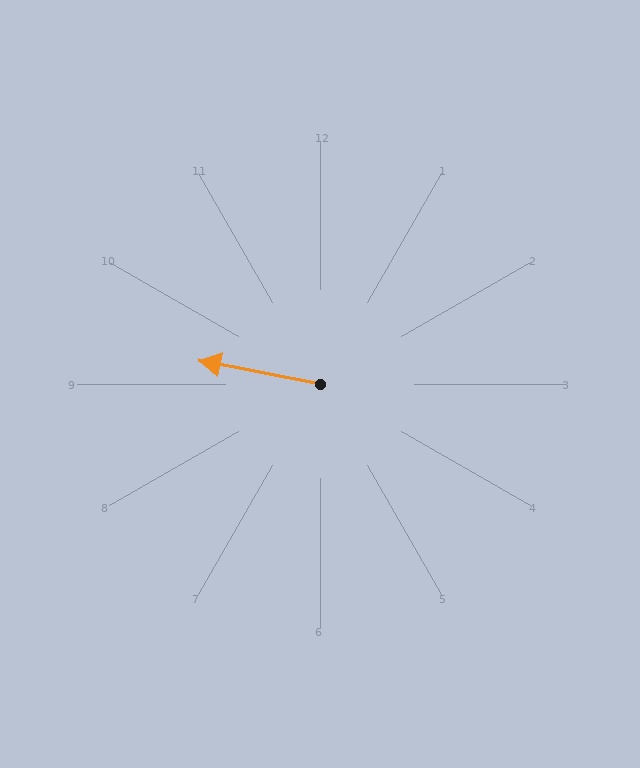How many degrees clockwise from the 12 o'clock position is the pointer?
Approximately 281 degrees.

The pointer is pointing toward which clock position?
Roughly 9 o'clock.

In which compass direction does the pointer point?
West.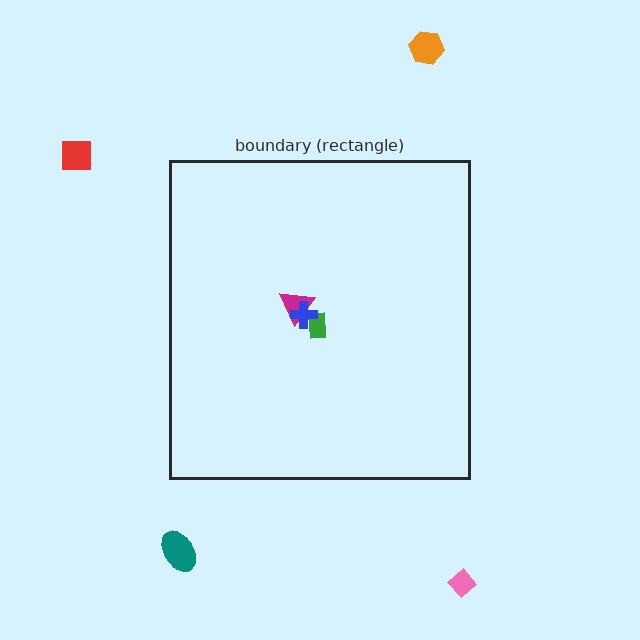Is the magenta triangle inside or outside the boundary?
Inside.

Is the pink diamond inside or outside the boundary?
Outside.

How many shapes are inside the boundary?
3 inside, 4 outside.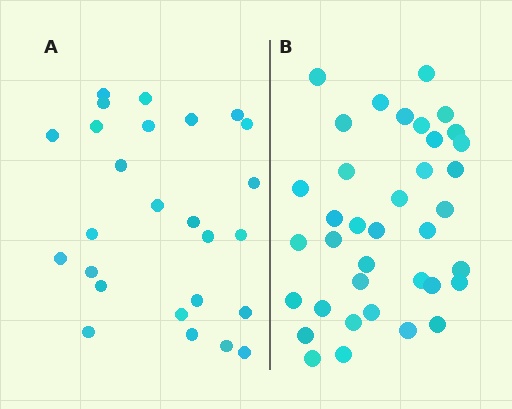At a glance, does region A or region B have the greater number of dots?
Region B (the right region) has more dots.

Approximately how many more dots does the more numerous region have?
Region B has roughly 12 or so more dots than region A.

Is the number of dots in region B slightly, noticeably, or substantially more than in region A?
Region B has noticeably more, but not dramatically so. The ratio is roughly 1.4 to 1.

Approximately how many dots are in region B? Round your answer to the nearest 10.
About 40 dots. (The exact count is 37, which rounds to 40.)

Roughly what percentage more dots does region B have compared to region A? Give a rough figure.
About 40% more.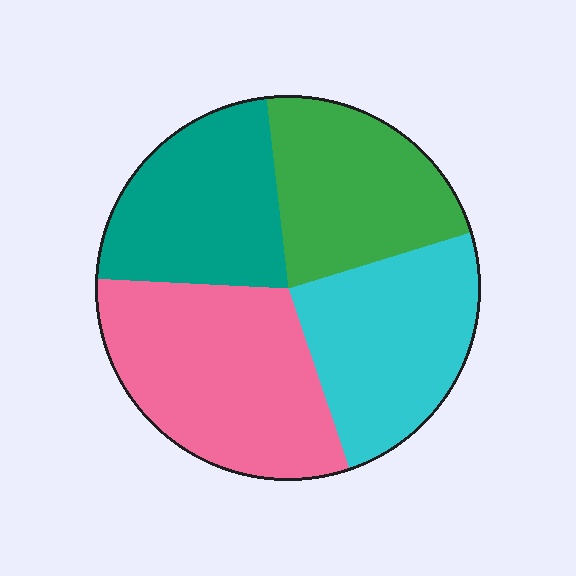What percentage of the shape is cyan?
Cyan takes up about one quarter (1/4) of the shape.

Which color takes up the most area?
Pink, at roughly 30%.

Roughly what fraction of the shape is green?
Green takes up about one fifth (1/5) of the shape.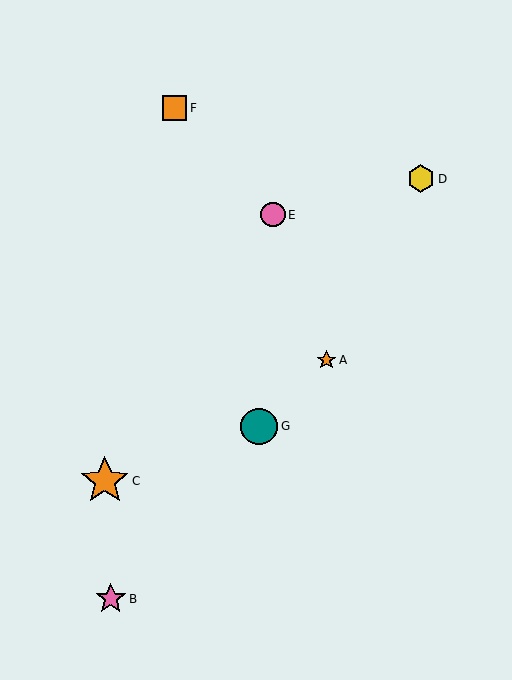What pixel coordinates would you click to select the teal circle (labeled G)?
Click at (259, 426) to select the teal circle G.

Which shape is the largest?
The orange star (labeled C) is the largest.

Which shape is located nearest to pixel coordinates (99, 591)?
The pink star (labeled B) at (111, 599) is nearest to that location.